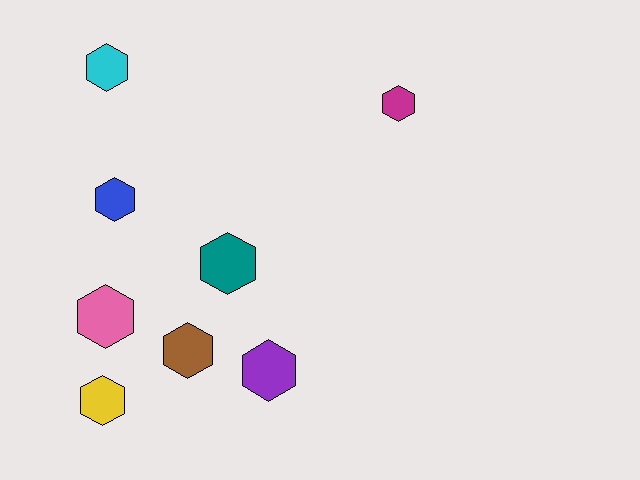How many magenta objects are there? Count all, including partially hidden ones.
There is 1 magenta object.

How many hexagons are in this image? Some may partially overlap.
There are 8 hexagons.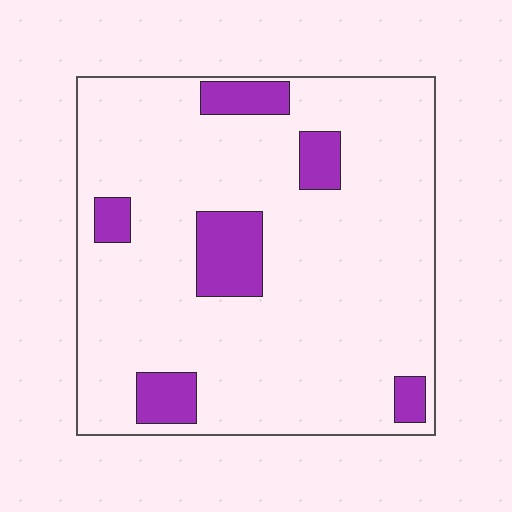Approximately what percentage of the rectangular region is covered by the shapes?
Approximately 15%.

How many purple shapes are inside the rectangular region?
6.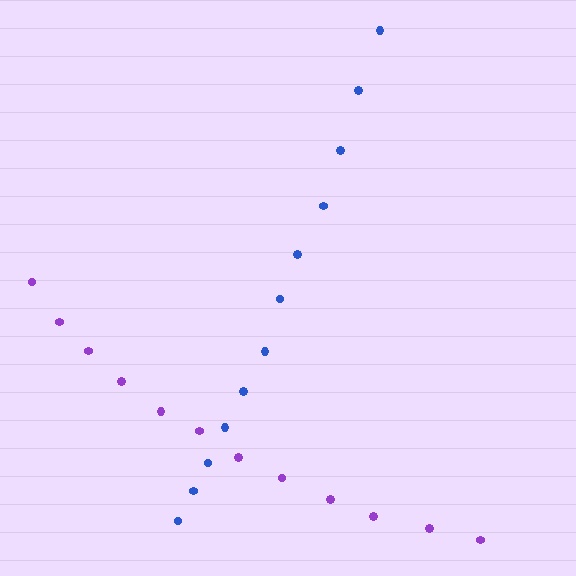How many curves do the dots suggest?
There are 2 distinct paths.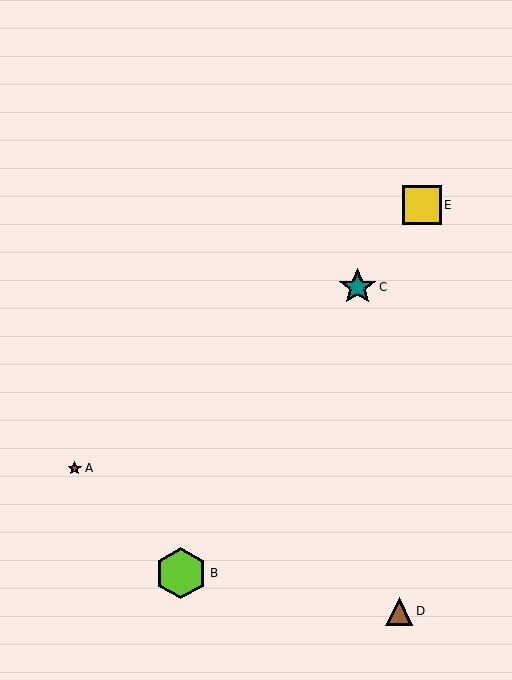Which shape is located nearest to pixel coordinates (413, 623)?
The brown triangle (labeled D) at (399, 611) is nearest to that location.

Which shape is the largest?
The lime hexagon (labeled B) is the largest.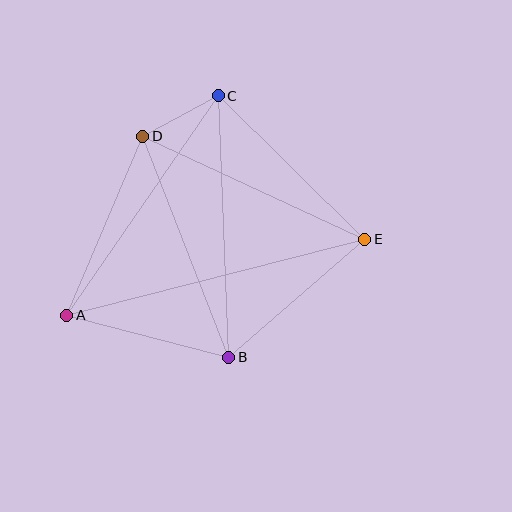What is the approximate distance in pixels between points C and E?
The distance between C and E is approximately 205 pixels.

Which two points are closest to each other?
Points C and D are closest to each other.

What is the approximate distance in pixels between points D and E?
The distance between D and E is approximately 245 pixels.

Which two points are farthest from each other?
Points A and E are farthest from each other.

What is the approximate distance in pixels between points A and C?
The distance between A and C is approximately 267 pixels.